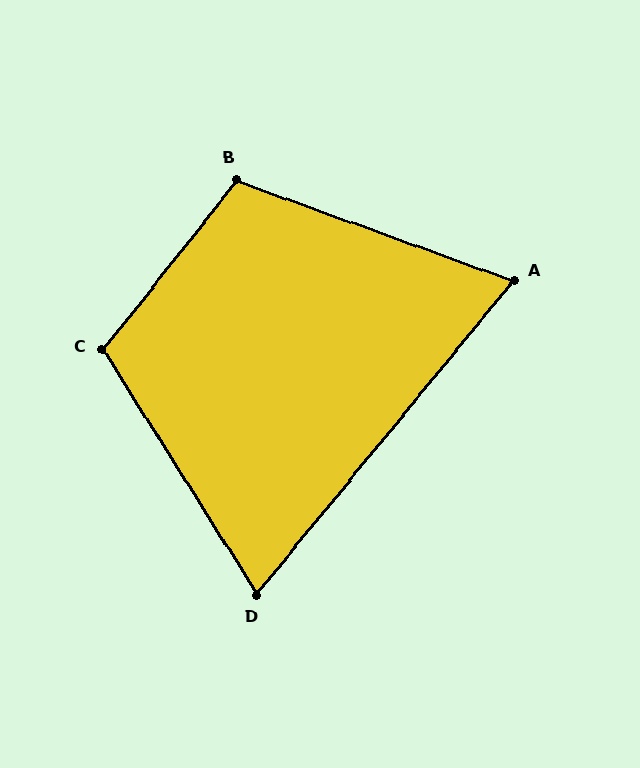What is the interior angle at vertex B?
Approximately 108 degrees (obtuse).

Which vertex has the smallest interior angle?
A, at approximately 71 degrees.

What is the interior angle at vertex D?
Approximately 72 degrees (acute).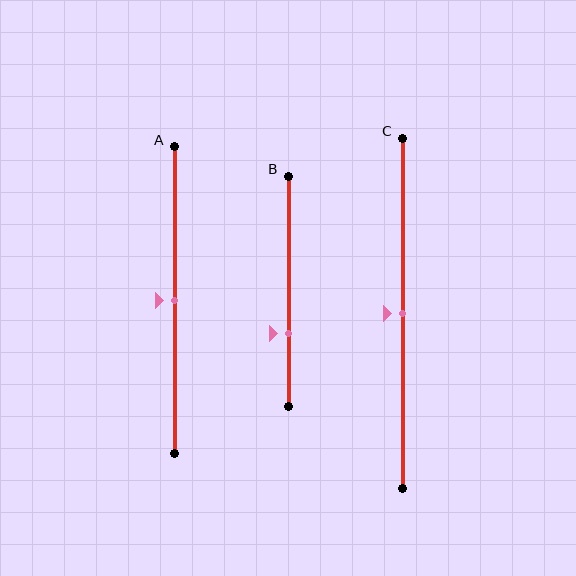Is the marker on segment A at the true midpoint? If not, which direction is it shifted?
Yes, the marker on segment A is at the true midpoint.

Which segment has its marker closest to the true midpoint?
Segment A has its marker closest to the true midpoint.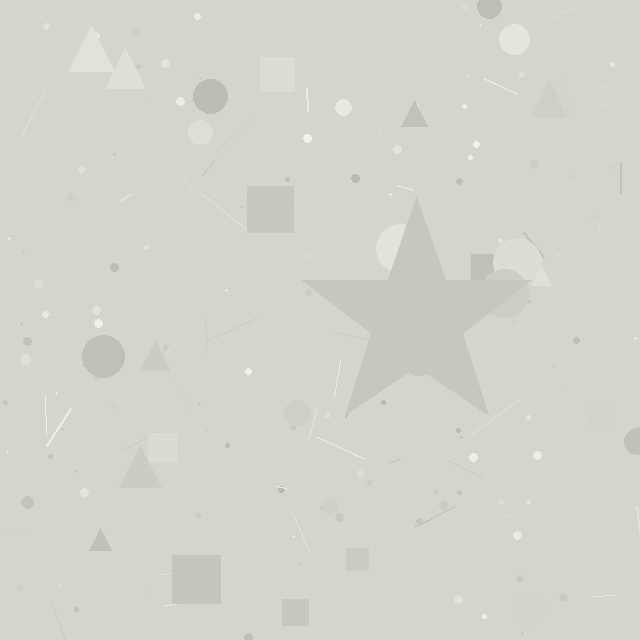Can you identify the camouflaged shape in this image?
The camouflaged shape is a star.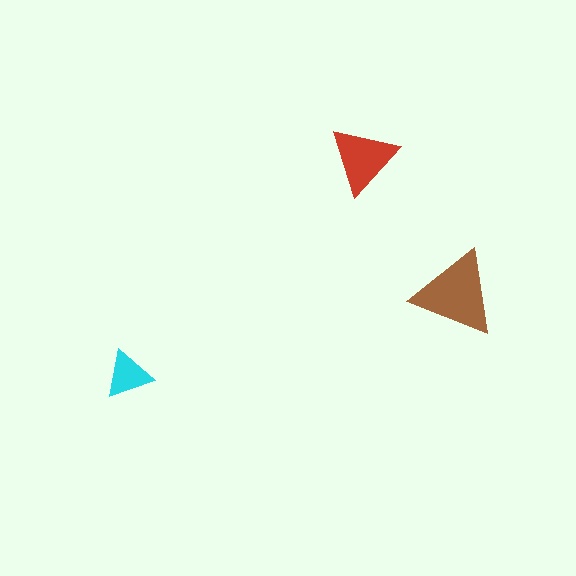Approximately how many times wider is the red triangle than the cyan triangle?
About 1.5 times wider.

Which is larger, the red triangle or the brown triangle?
The brown one.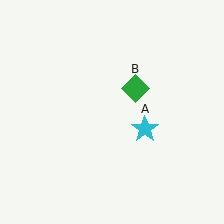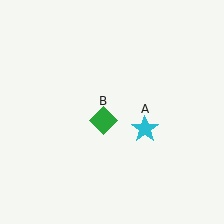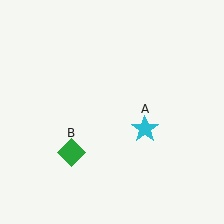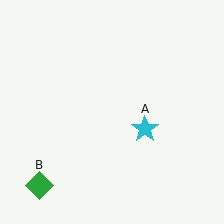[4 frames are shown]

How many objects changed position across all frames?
1 object changed position: green diamond (object B).